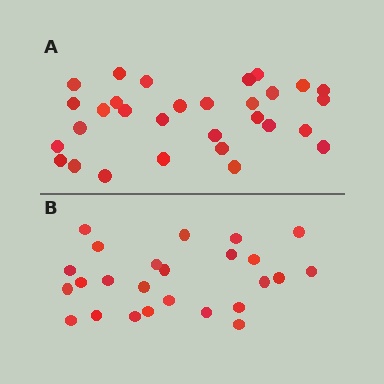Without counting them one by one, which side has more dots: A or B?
Region A (the top region) has more dots.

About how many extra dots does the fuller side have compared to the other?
Region A has about 5 more dots than region B.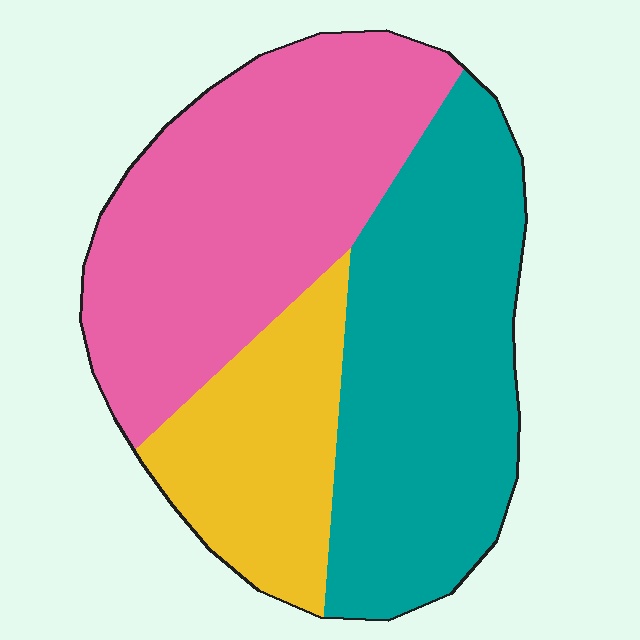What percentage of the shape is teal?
Teal covers around 40% of the shape.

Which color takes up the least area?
Yellow, at roughly 20%.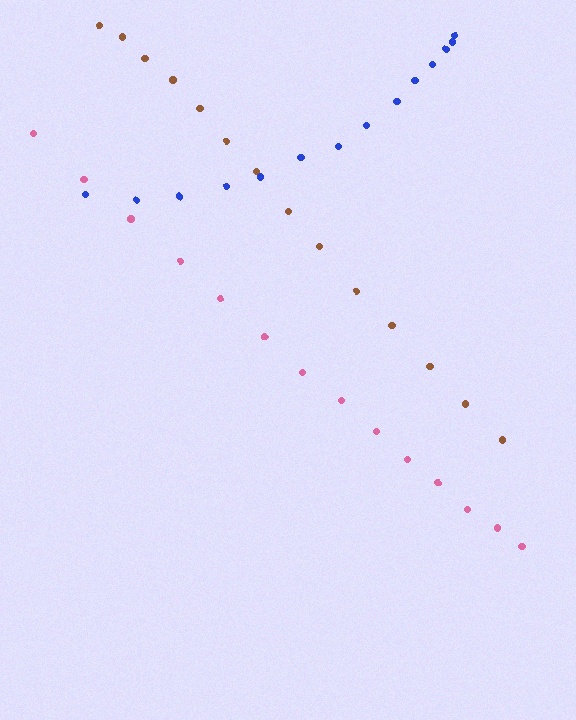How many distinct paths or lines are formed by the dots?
There are 3 distinct paths.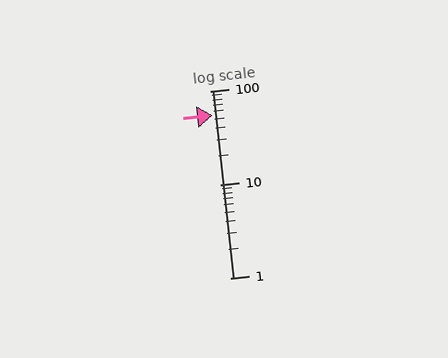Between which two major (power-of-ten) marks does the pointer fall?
The pointer is between 10 and 100.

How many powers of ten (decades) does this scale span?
The scale spans 2 decades, from 1 to 100.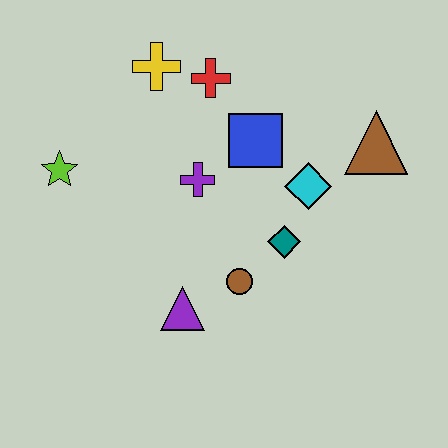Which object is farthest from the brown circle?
The yellow cross is farthest from the brown circle.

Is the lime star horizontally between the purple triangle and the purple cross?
No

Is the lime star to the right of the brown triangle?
No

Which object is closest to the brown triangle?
The cyan diamond is closest to the brown triangle.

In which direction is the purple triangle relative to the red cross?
The purple triangle is below the red cross.